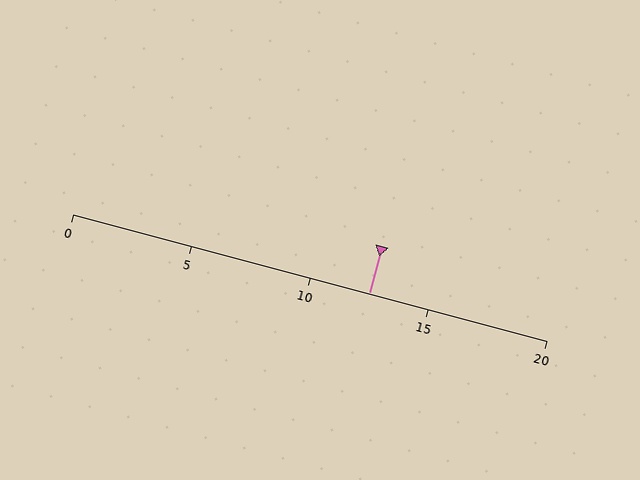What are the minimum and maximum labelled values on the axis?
The axis runs from 0 to 20.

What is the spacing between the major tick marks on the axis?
The major ticks are spaced 5 apart.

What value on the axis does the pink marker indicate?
The marker indicates approximately 12.5.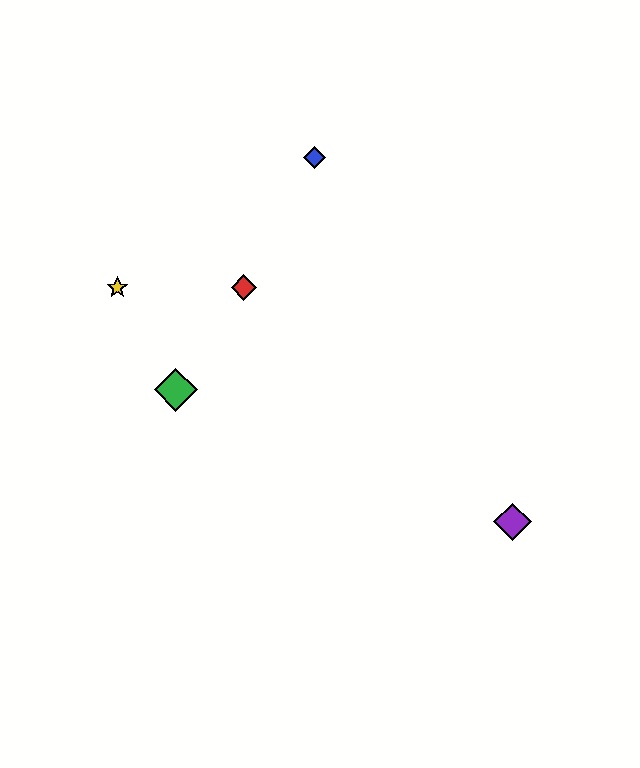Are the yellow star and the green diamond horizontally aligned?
No, the yellow star is at y≈288 and the green diamond is at y≈390.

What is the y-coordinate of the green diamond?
The green diamond is at y≈390.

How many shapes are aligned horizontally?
2 shapes (the red diamond, the yellow star) are aligned horizontally.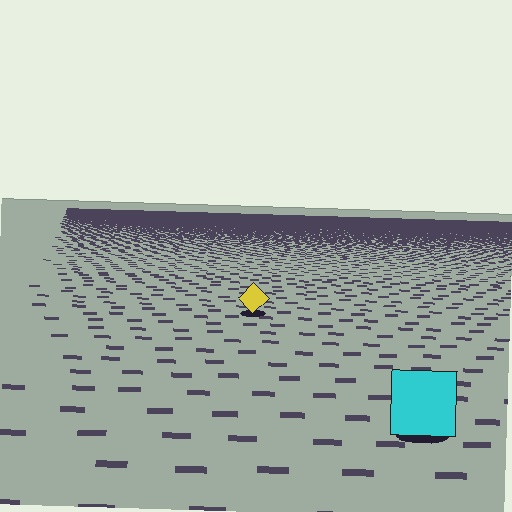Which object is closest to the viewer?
The cyan square is closest. The texture marks near it are larger and more spread out.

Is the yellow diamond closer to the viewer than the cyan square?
No. The cyan square is closer — you can tell from the texture gradient: the ground texture is coarser near it.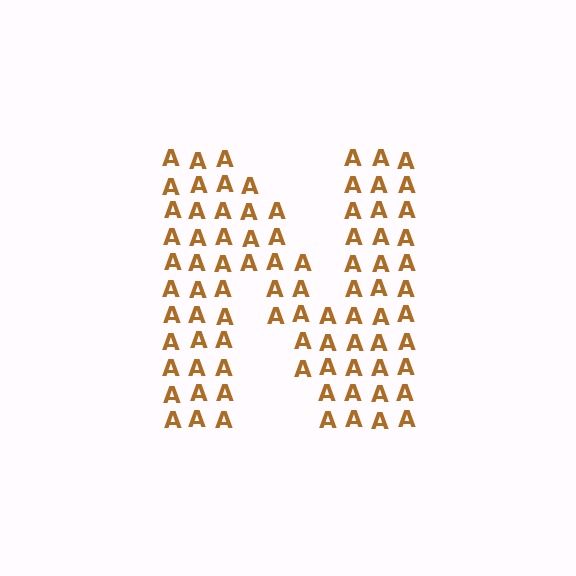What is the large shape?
The large shape is the letter N.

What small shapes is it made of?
It is made of small letter A's.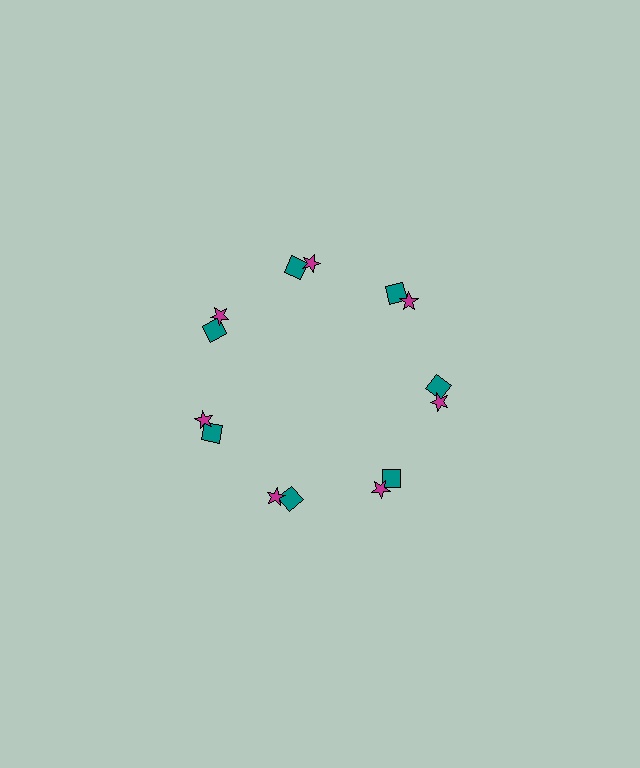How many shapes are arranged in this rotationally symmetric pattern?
There are 14 shapes, arranged in 7 groups of 2.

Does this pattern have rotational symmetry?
Yes, this pattern has 7-fold rotational symmetry. It looks the same after rotating 51 degrees around the center.